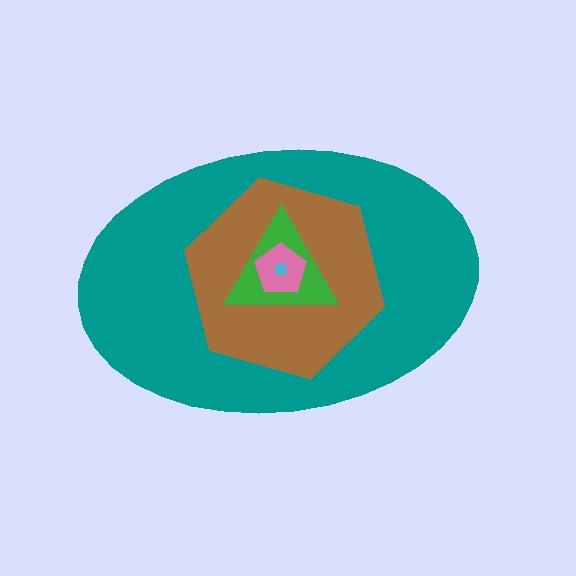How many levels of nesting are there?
5.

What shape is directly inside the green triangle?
The pink pentagon.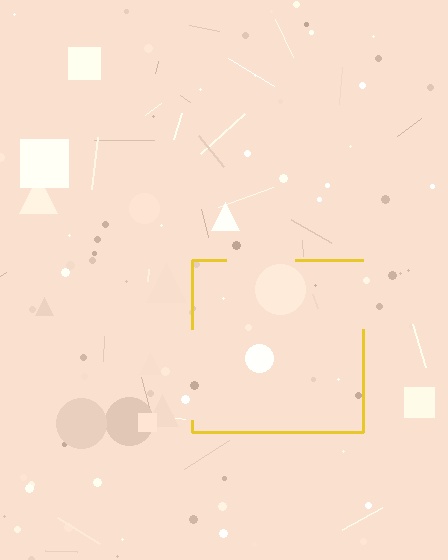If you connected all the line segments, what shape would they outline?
They would outline a square.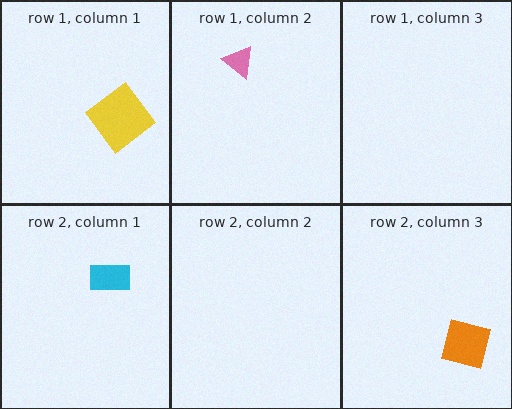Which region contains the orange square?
The row 2, column 3 region.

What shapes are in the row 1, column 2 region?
The pink triangle.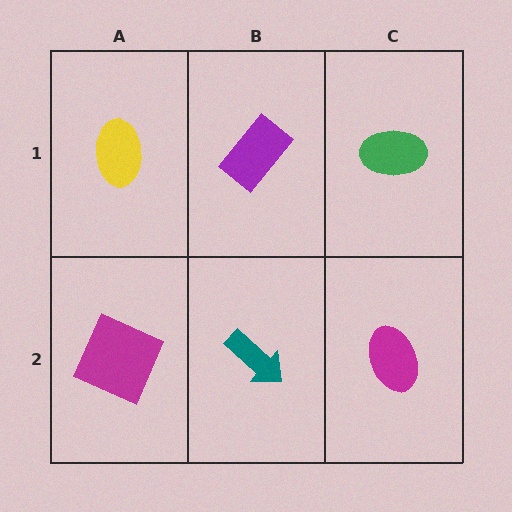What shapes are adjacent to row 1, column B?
A teal arrow (row 2, column B), a yellow ellipse (row 1, column A), a green ellipse (row 1, column C).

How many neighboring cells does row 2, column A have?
2.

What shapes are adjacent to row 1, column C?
A magenta ellipse (row 2, column C), a purple rectangle (row 1, column B).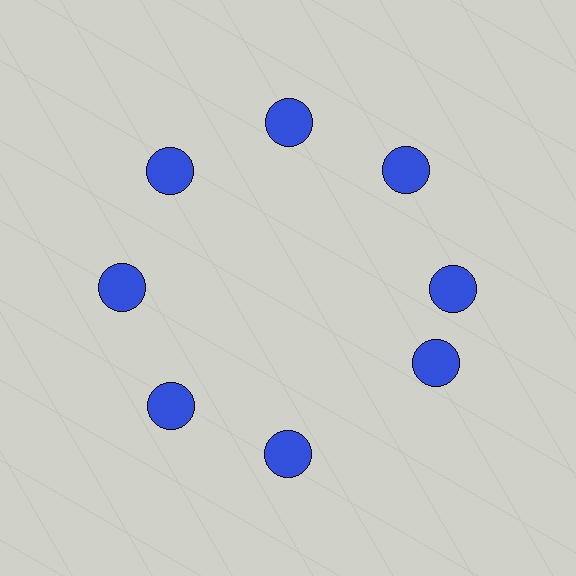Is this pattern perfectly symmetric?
No. The 8 blue circles are arranged in a ring, but one element near the 4 o'clock position is rotated out of alignment along the ring, breaking the 8-fold rotational symmetry.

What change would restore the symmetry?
The symmetry would be restored by rotating it back into even spacing with its neighbors so that all 8 circles sit at equal angles and equal distance from the center.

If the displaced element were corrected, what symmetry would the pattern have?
It would have 8-fold rotational symmetry — the pattern would map onto itself every 45 degrees.